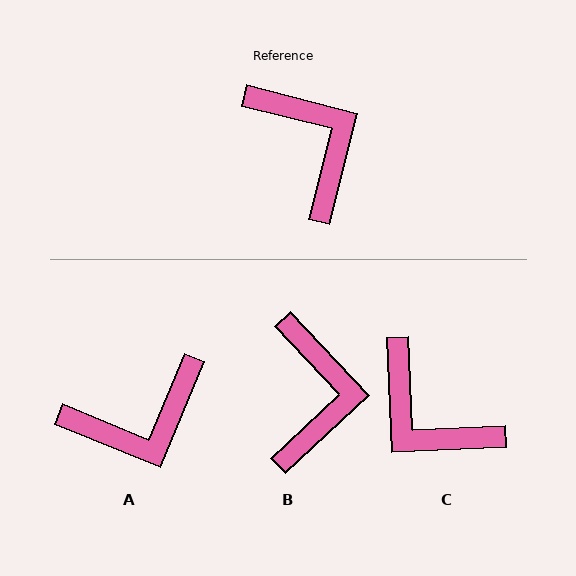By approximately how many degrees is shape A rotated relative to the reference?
Approximately 98 degrees clockwise.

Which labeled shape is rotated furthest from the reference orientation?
C, about 163 degrees away.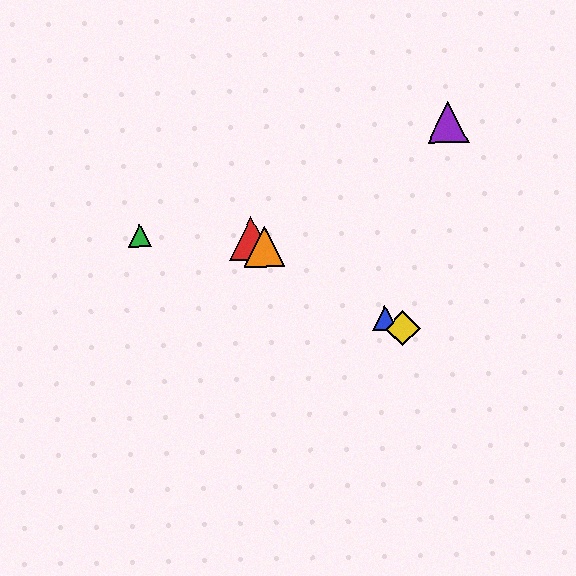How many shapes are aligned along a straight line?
4 shapes (the red triangle, the blue triangle, the yellow diamond, the orange triangle) are aligned along a straight line.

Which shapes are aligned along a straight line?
The red triangle, the blue triangle, the yellow diamond, the orange triangle are aligned along a straight line.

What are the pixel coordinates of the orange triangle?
The orange triangle is at (264, 246).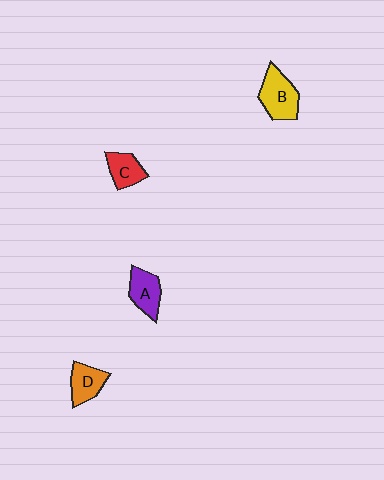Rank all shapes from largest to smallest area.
From largest to smallest: B (yellow), A (purple), D (orange), C (red).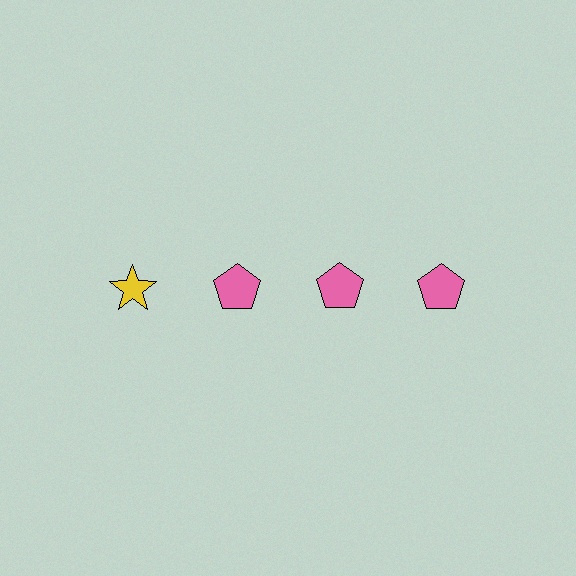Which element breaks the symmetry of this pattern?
The yellow star in the top row, leftmost column breaks the symmetry. All other shapes are pink pentagons.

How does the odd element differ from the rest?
It differs in both color (yellow instead of pink) and shape (star instead of pentagon).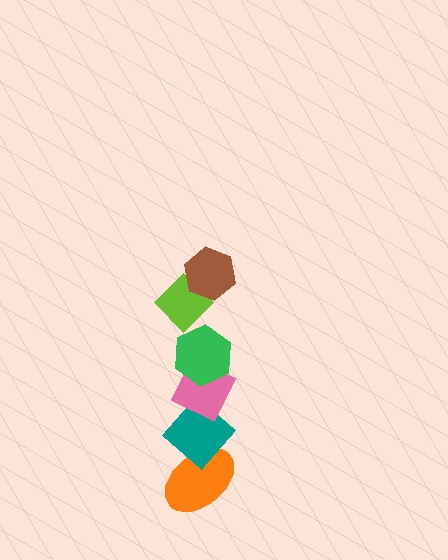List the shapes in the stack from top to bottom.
From top to bottom: the brown hexagon, the lime diamond, the green hexagon, the pink diamond, the teal diamond, the orange ellipse.